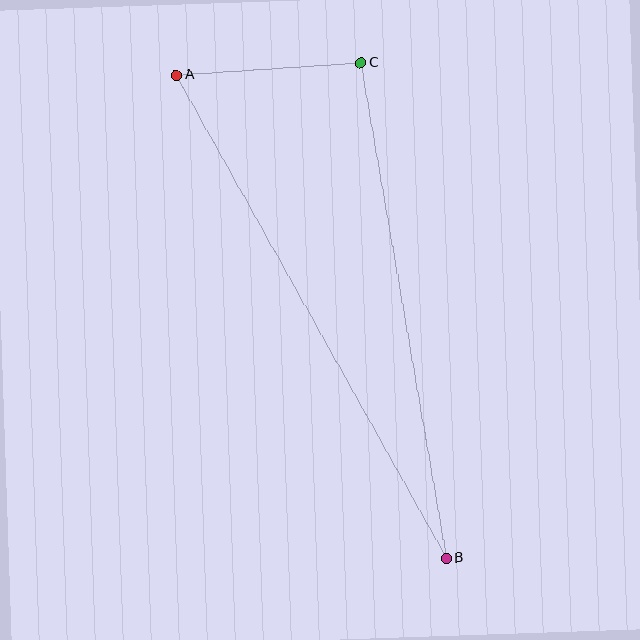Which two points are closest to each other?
Points A and C are closest to each other.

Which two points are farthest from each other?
Points A and B are farthest from each other.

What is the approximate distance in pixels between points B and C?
The distance between B and C is approximately 502 pixels.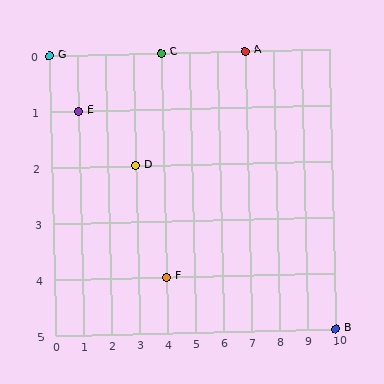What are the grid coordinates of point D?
Point D is at grid coordinates (3, 2).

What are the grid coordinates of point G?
Point G is at grid coordinates (0, 0).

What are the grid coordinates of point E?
Point E is at grid coordinates (1, 1).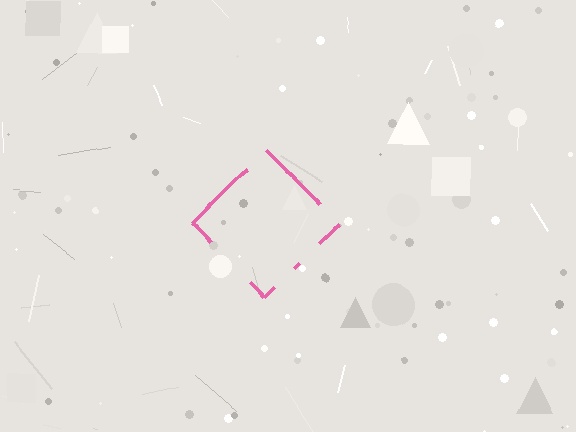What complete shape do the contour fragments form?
The contour fragments form a diamond.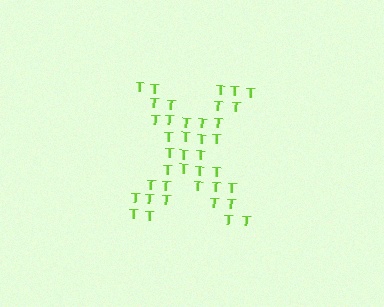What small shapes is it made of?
It is made of small letter T's.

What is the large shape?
The large shape is the letter X.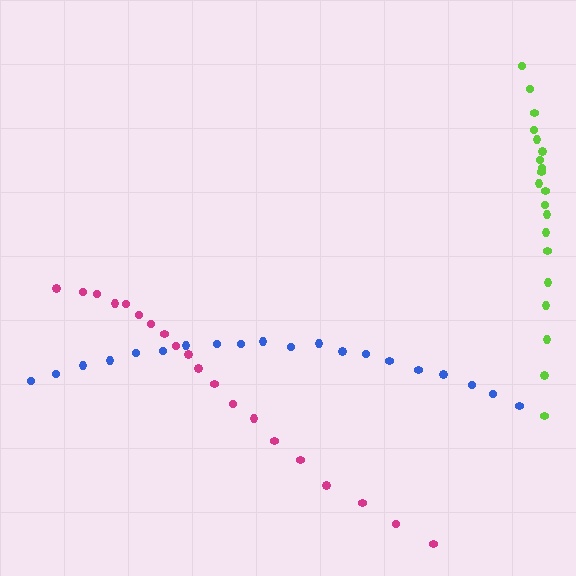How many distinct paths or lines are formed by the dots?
There are 3 distinct paths.